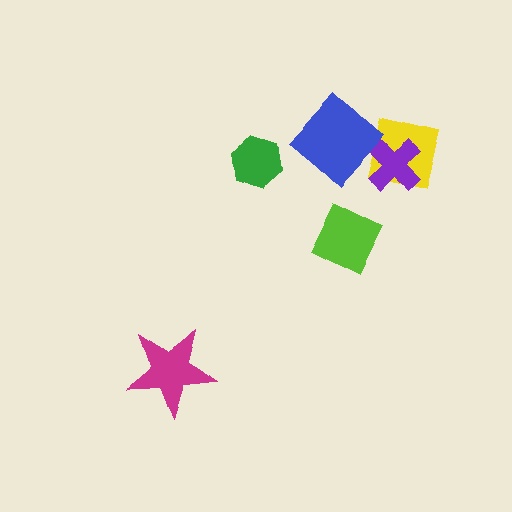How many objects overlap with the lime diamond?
0 objects overlap with the lime diamond.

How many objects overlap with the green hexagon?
0 objects overlap with the green hexagon.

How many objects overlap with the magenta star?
0 objects overlap with the magenta star.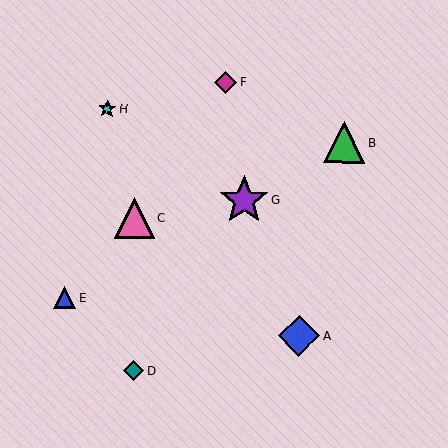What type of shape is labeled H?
Shape H is a cyan star.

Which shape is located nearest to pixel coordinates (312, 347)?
The blue diamond (labeled A) at (299, 336) is nearest to that location.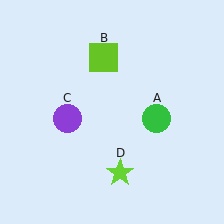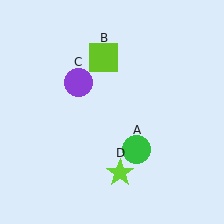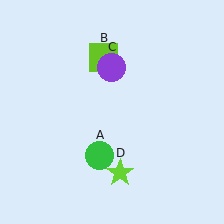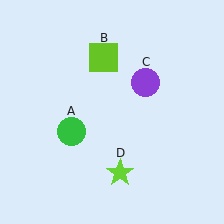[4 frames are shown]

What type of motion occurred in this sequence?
The green circle (object A), purple circle (object C) rotated clockwise around the center of the scene.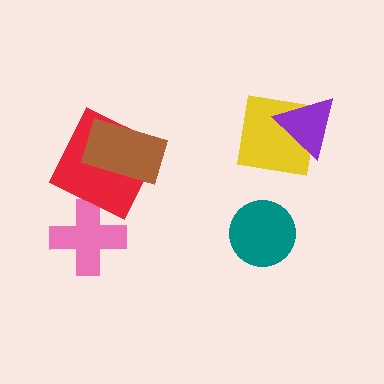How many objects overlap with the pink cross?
0 objects overlap with the pink cross.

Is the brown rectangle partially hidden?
No, no other shape covers it.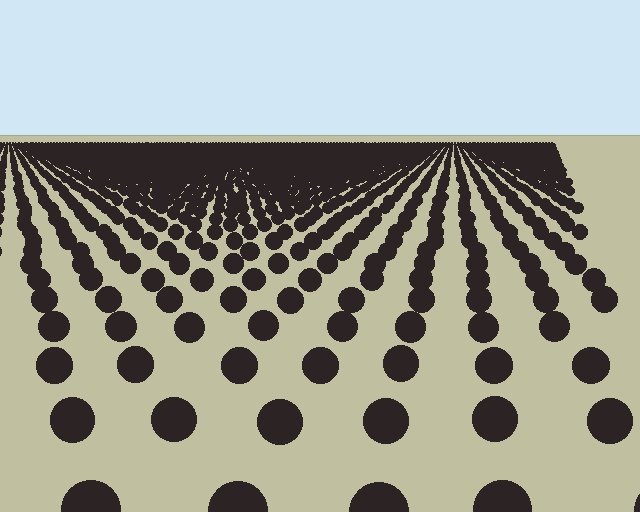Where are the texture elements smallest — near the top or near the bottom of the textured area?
Near the top.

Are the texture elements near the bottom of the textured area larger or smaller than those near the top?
Larger. Near the bottom, elements are closer to the viewer and appear at a bigger on-screen size.